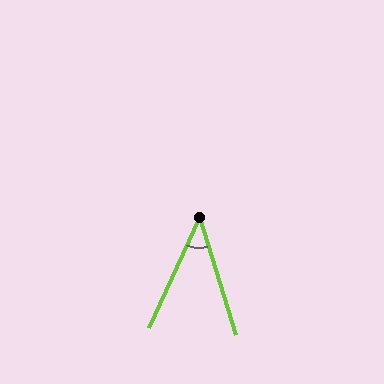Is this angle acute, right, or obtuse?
It is acute.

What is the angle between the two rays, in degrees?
Approximately 42 degrees.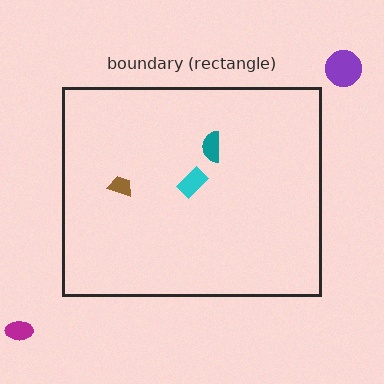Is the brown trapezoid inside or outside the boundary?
Inside.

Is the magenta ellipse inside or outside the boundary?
Outside.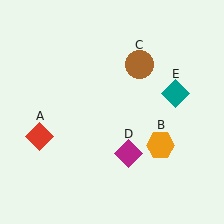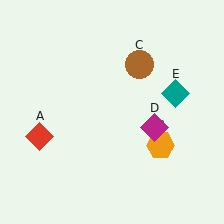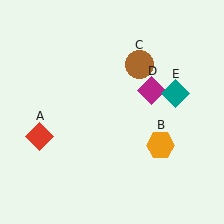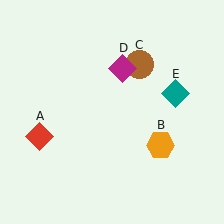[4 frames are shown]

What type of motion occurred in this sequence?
The magenta diamond (object D) rotated counterclockwise around the center of the scene.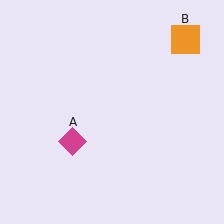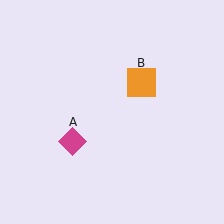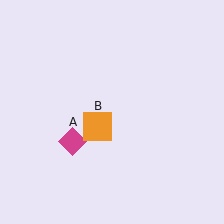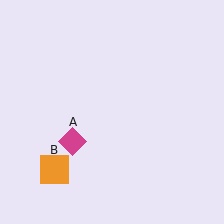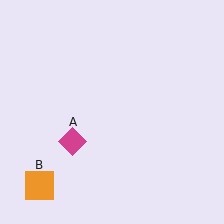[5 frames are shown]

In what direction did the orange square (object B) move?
The orange square (object B) moved down and to the left.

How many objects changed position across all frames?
1 object changed position: orange square (object B).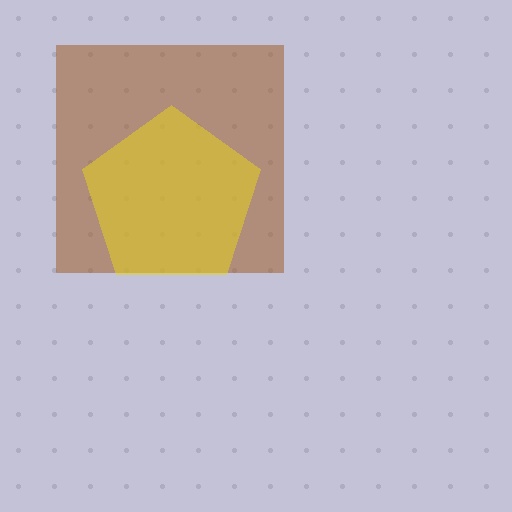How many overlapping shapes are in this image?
There are 2 overlapping shapes in the image.